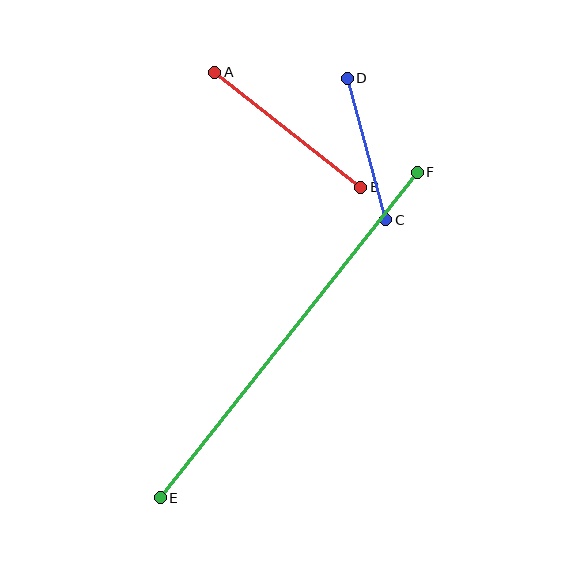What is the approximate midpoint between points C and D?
The midpoint is at approximately (366, 149) pixels.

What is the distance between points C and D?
The distance is approximately 147 pixels.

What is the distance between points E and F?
The distance is approximately 415 pixels.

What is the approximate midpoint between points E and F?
The midpoint is at approximately (289, 335) pixels.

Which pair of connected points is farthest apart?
Points E and F are farthest apart.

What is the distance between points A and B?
The distance is approximately 186 pixels.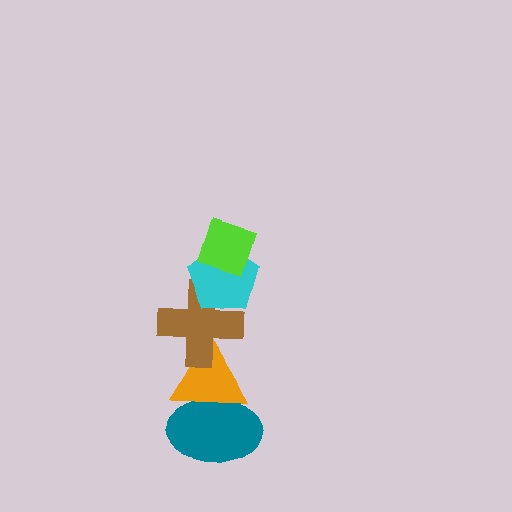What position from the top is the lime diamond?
The lime diamond is 1st from the top.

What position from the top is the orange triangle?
The orange triangle is 4th from the top.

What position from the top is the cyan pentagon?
The cyan pentagon is 2nd from the top.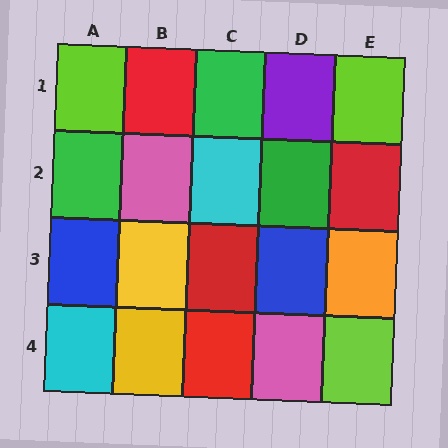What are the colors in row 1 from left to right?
Lime, red, green, purple, lime.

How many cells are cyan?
2 cells are cyan.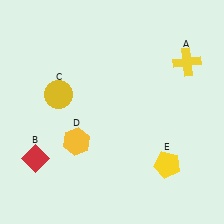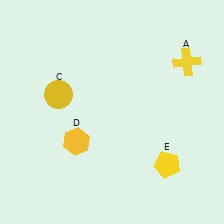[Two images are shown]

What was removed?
The red diamond (B) was removed in Image 2.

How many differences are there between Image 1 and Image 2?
There is 1 difference between the two images.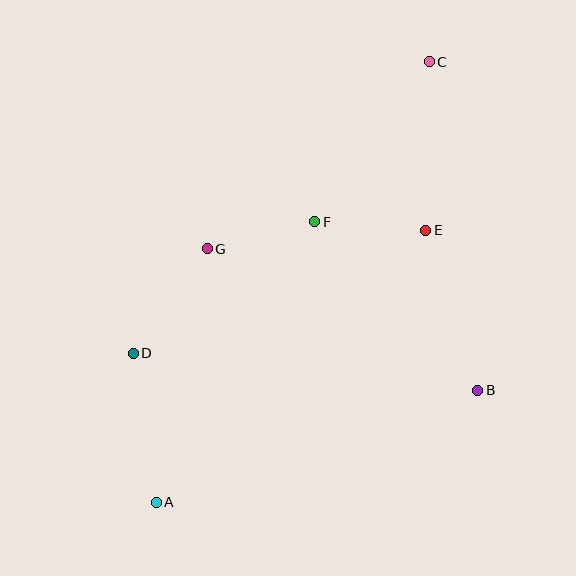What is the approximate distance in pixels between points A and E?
The distance between A and E is approximately 383 pixels.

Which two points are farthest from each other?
Points A and C are farthest from each other.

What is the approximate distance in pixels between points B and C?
The distance between B and C is approximately 332 pixels.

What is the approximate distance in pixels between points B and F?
The distance between B and F is approximately 234 pixels.